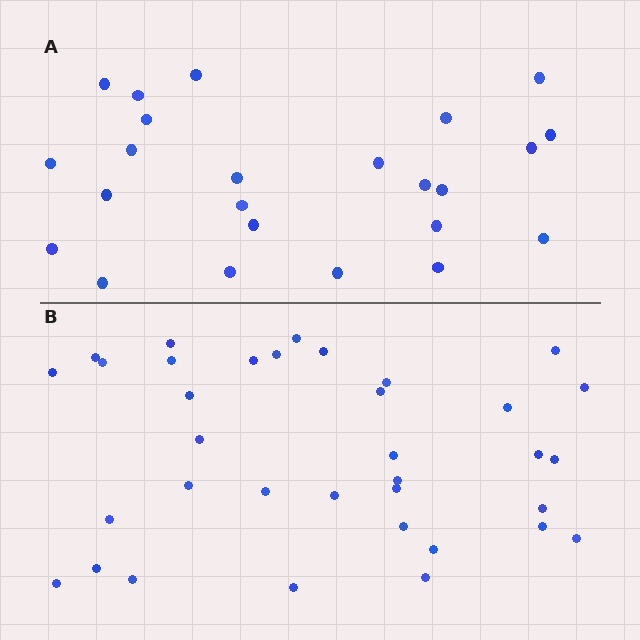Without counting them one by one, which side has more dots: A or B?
Region B (the bottom region) has more dots.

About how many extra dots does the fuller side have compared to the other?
Region B has roughly 12 or so more dots than region A.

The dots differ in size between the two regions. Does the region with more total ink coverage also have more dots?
No. Region A has more total ink coverage because its dots are larger, but region B actually contains more individual dots. Total area can be misleading — the number of items is what matters here.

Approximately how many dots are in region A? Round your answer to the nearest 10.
About 20 dots. (The exact count is 24, which rounds to 20.)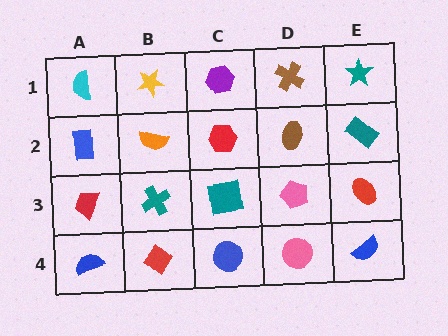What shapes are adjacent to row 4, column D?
A pink pentagon (row 3, column D), a blue circle (row 4, column C), a blue semicircle (row 4, column E).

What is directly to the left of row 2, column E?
A brown ellipse.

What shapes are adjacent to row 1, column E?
A teal rectangle (row 2, column E), a brown cross (row 1, column D).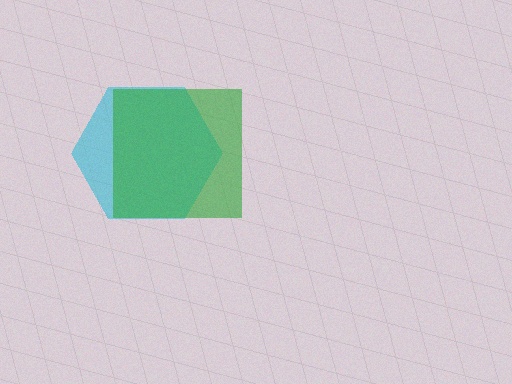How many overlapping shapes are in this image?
There are 2 overlapping shapes in the image.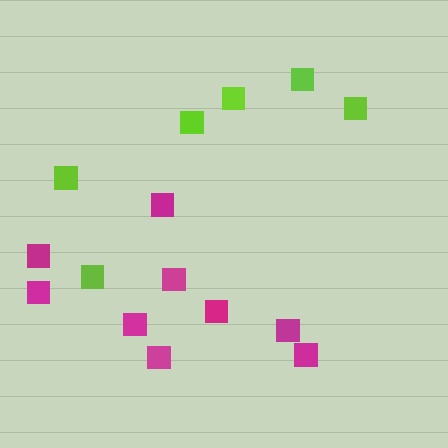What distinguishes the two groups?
There are 2 groups: one group of lime squares (6) and one group of magenta squares (9).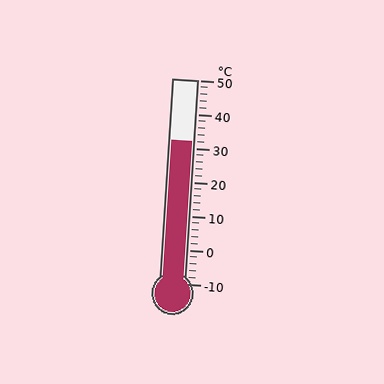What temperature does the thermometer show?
The thermometer shows approximately 32°C.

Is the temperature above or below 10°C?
The temperature is above 10°C.